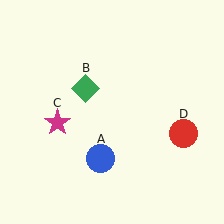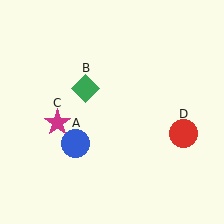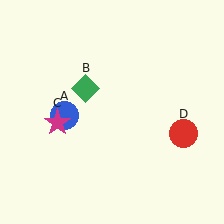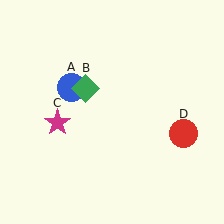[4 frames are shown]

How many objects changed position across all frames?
1 object changed position: blue circle (object A).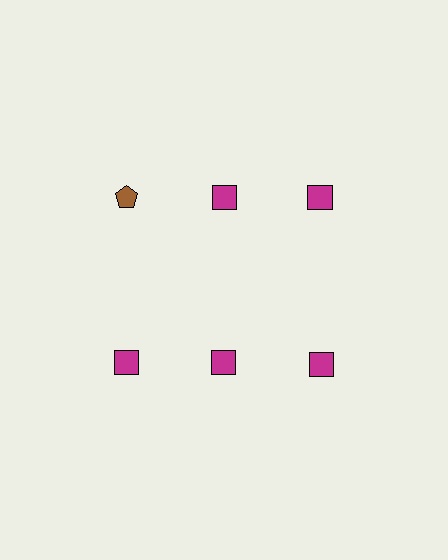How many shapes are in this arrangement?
There are 6 shapes arranged in a grid pattern.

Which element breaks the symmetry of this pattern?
The brown pentagon in the top row, leftmost column breaks the symmetry. All other shapes are magenta squares.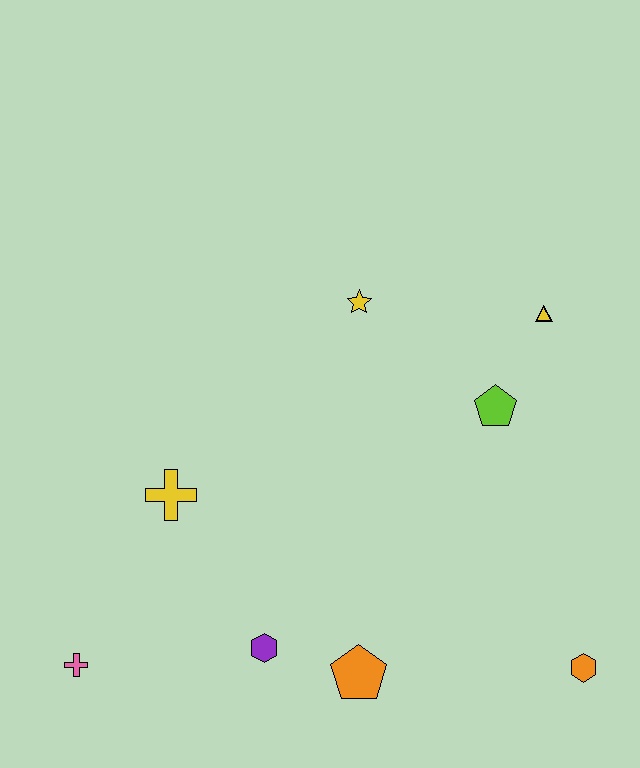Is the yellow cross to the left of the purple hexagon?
Yes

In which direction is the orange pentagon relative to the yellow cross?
The orange pentagon is to the right of the yellow cross.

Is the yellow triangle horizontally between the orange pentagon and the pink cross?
No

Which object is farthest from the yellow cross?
The orange hexagon is farthest from the yellow cross.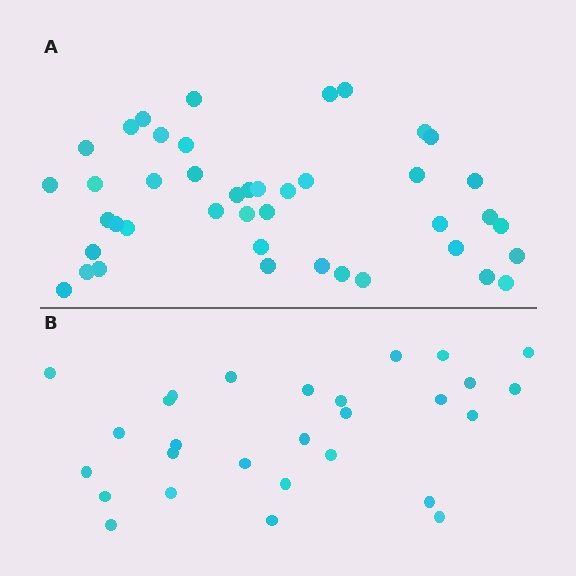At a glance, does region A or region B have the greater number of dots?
Region A (the top region) has more dots.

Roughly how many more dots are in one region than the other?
Region A has approximately 15 more dots than region B.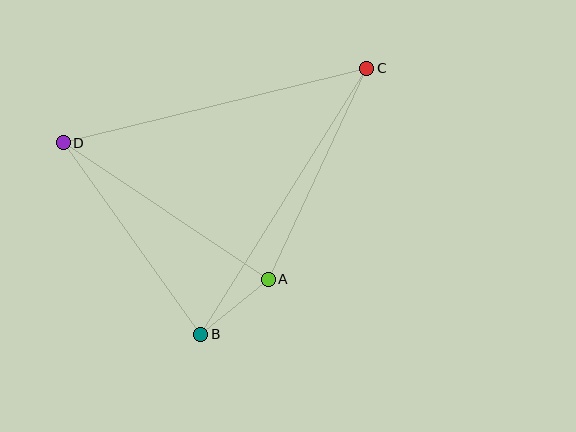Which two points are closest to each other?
Points A and B are closest to each other.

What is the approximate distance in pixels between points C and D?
The distance between C and D is approximately 312 pixels.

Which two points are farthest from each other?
Points B and C are farthest from each other.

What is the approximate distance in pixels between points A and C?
The distance between A and C is approximately 233 pixels.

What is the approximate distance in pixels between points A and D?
The distance between A and D is approximately 247 pixels.